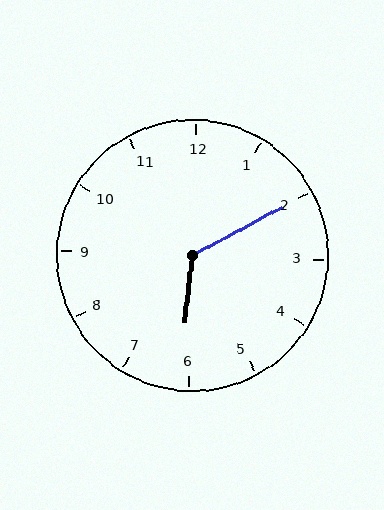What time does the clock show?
6:10.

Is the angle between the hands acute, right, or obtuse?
It is obtuse.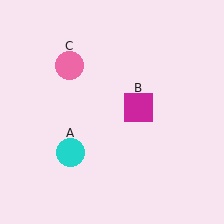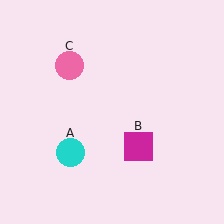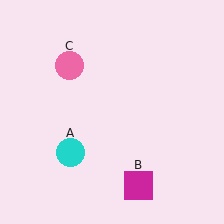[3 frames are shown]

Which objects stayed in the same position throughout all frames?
Cyan circle (object A) and pink circle (object C) remained stationary.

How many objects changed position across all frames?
1 object changed position: magenta square (object B).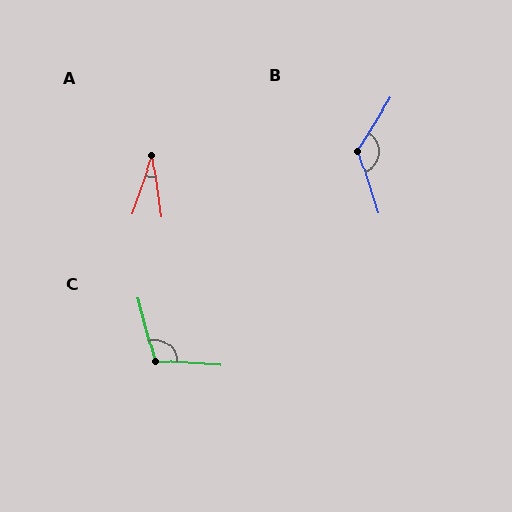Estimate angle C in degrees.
Approximately 108 degrees.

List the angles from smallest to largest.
A (28°), C (108°), B (129°).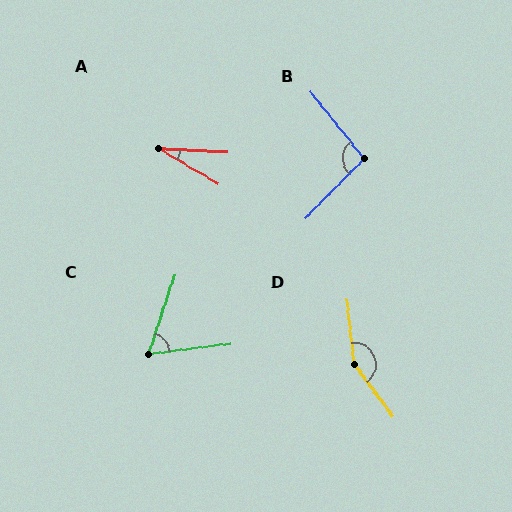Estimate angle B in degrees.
Approximately 97 degrees.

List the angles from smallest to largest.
A (27°), C (64°), B (97°), D (150°).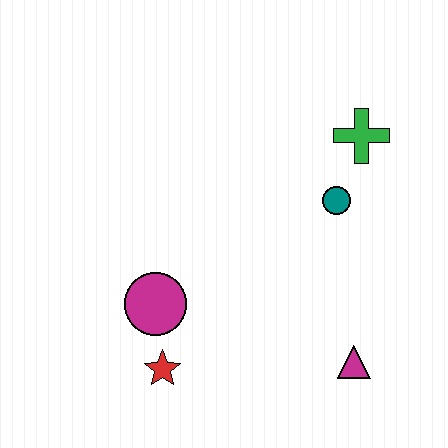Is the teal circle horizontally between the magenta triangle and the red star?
Yes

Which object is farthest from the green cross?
The red star is farthest from the green cross.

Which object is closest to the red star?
The magenta circle is closest to the red star.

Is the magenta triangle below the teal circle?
Yes